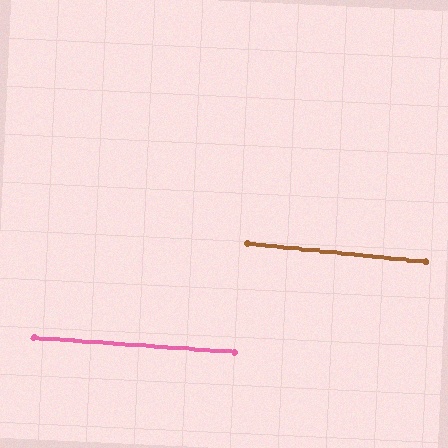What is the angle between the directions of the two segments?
Approximately 2 degrees.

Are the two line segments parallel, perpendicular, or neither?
Parallel — their directions differ by only 1.8°.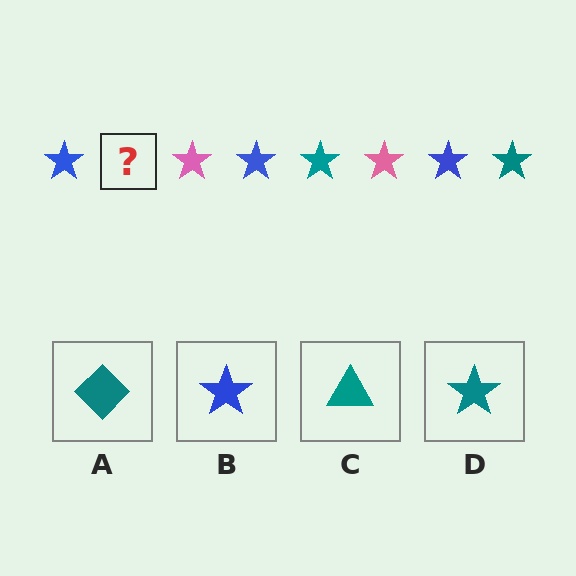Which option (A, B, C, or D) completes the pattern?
D.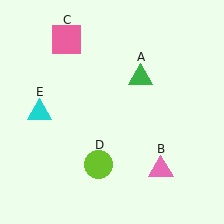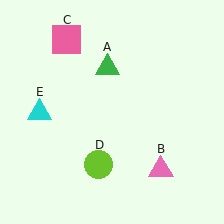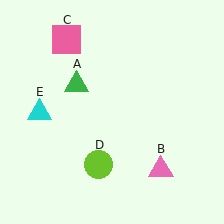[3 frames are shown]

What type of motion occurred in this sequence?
The green triangle (object A) rotated counterclockwise around the center of the scene.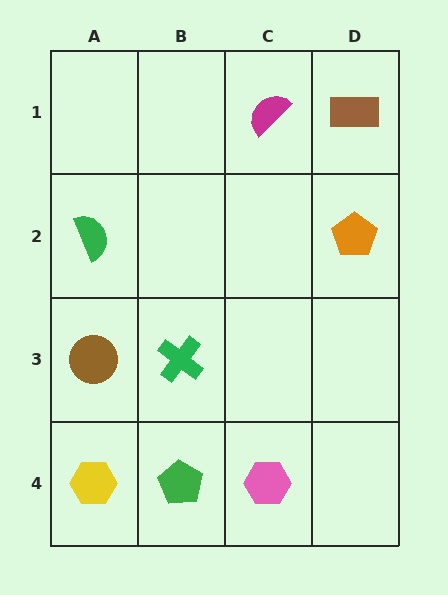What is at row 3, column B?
A green cross.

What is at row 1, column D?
A brown rectangle.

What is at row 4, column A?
A yellow hexagon.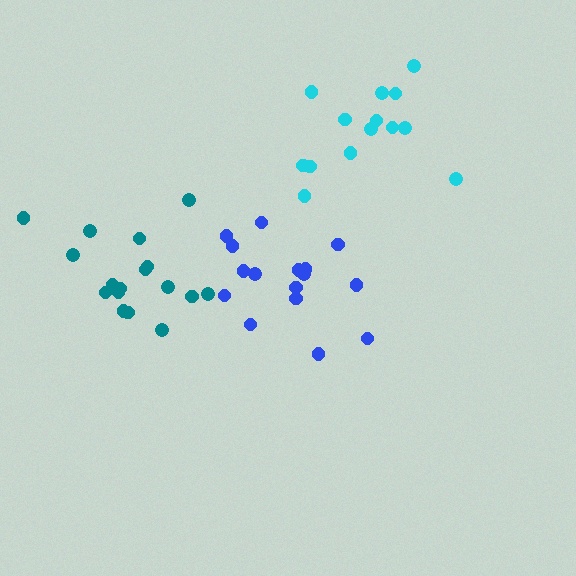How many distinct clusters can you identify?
There are 3 distinct clusters.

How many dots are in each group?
Group 1: 16 dots, Group 2: 14 dots, Group 3: 17 dots (47 total).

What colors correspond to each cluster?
The clusters are colored: blue, cyan, teal.